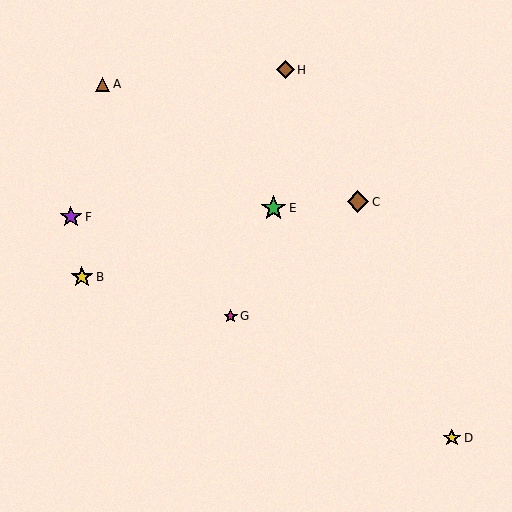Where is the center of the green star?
The center of the green star is at (274, 208).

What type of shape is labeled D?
Shape D is a yellow star.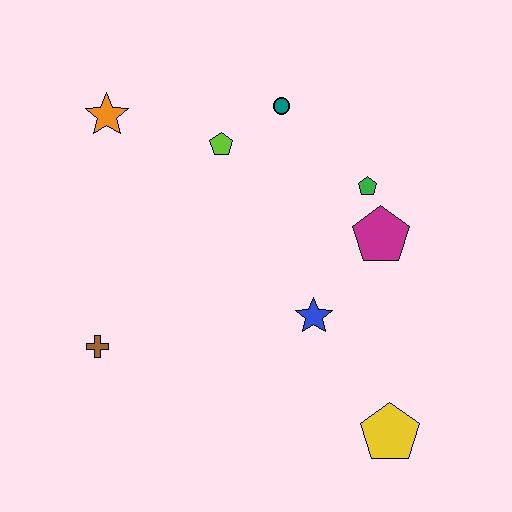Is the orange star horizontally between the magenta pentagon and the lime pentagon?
No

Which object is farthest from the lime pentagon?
The yellow pentagon is farthest from the lime pentagon.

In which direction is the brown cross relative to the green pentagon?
The brown cross is to the left of the green pentagon.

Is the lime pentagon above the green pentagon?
Yes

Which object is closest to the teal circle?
The lime pentagon is closest to the teal circle.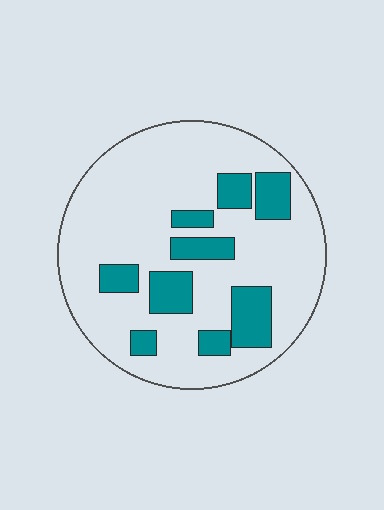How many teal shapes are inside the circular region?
9.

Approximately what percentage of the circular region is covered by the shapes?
Approximately 20%.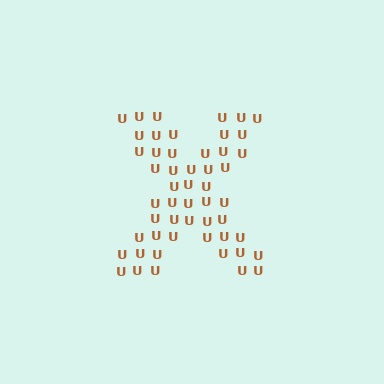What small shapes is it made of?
It is made of small letter U's.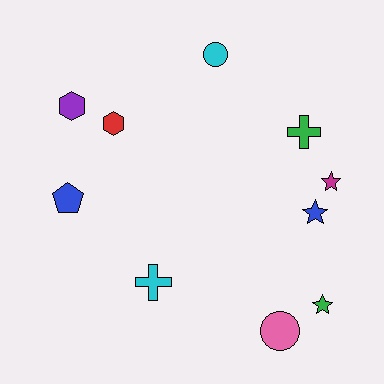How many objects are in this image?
There are 10 objects.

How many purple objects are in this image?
There is 1 purple object.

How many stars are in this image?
There are 3 stars.